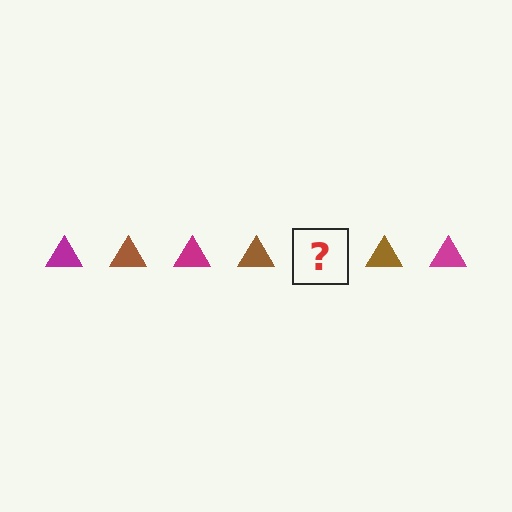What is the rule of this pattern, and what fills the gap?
The rule is that the pattern cycles through magenta, brown triangles. The gap should be filled with a magenta triangle.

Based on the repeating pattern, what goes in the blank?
The blank should be a magenta triangle.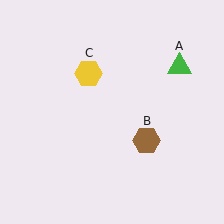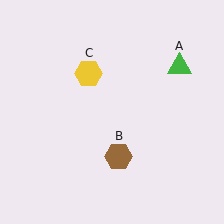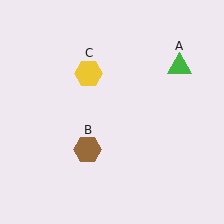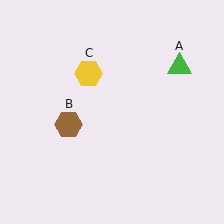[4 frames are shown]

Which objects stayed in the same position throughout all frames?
Green triangle (object A) and yellow hexagon (object C) remained stationary.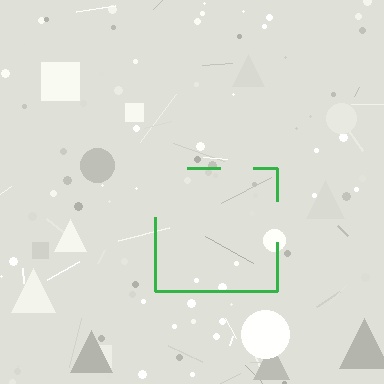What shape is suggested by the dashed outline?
The dashed outline suggests a square.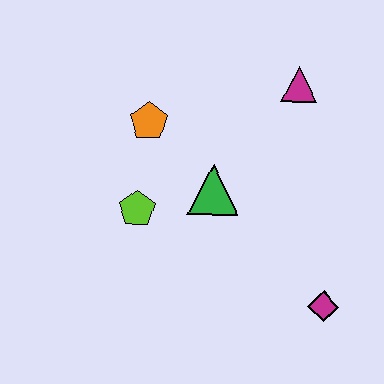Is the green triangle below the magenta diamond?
No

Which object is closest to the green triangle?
The lime pentagon is closest to the green triangle.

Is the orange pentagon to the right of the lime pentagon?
Yes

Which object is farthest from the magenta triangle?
The magenta diamond is farthest from the magenta triangle.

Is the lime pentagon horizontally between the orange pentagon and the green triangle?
No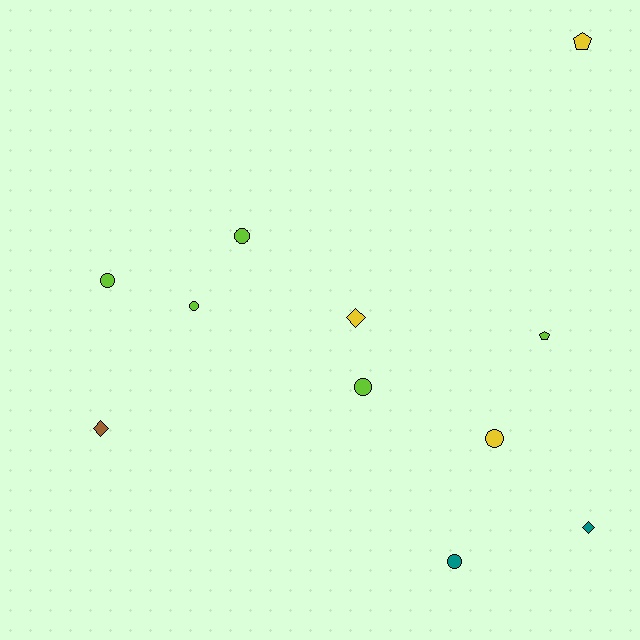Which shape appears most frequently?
Circle, with 6 objects.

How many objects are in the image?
There are 11 objects.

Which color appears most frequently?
Lime, with 5 objects.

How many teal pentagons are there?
There are no teal pentagons.